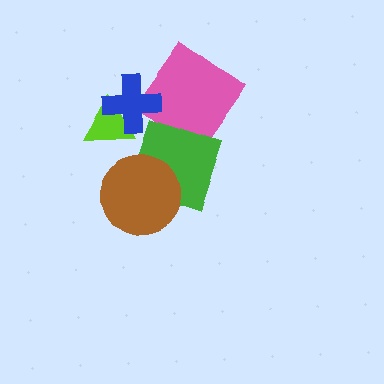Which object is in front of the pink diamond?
The blue cross is in front of the pink diamond.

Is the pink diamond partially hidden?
Yes, it is partially covered by another shape.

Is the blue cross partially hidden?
No, no other shape covers it.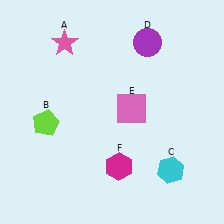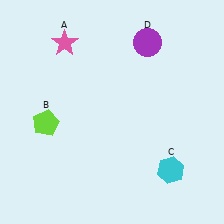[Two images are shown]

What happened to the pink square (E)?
The pink square (E) was removed in Image 2. It was in the top-right area of Image 1.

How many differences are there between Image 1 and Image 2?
There are 2 differences between the two images.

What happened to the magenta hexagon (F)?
The magenta hexagon (F) was removed in Image 2. It was in the bottom-right area of Image 1.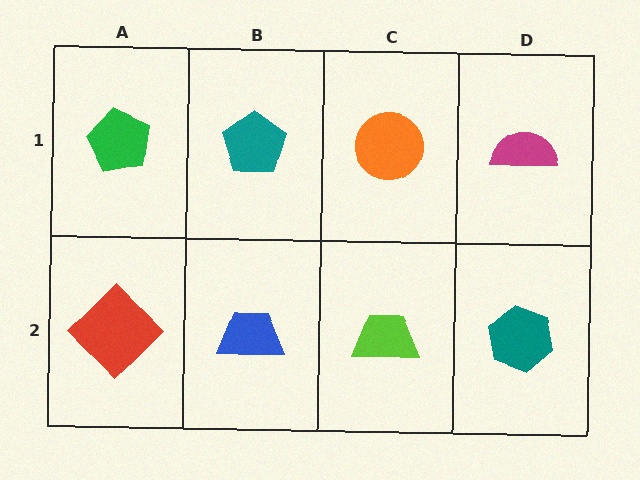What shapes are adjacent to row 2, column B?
A teal pentagon (row 1, column B), a red diamond (row 2, column A), a lime trapezoid (row 2, column C).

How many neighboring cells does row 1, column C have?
3.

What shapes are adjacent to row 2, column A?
A green pentagon (row 1, column A), a blue trapezoid (row 2, column B).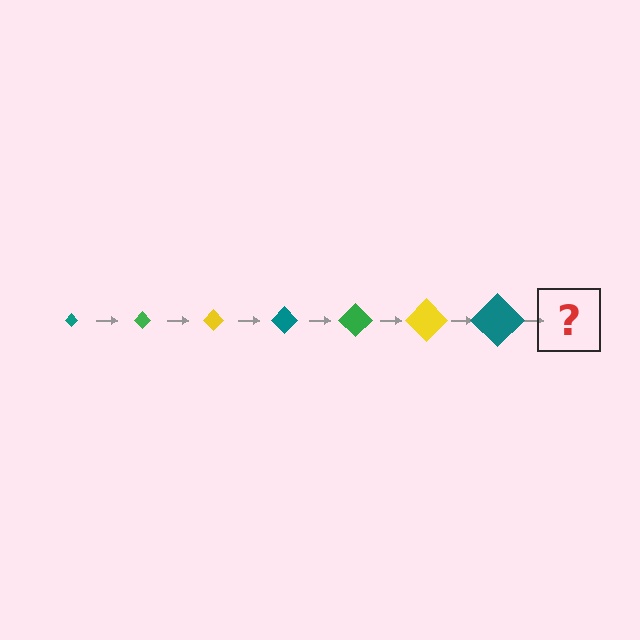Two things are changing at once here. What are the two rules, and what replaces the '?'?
The two rules are that the diamond grows larger each step and the color cycles through teal, green, and yellow. The '?' should be a green diamond, larger than the previous one.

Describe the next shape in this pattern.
It should be a green diamond, larger than the previous one.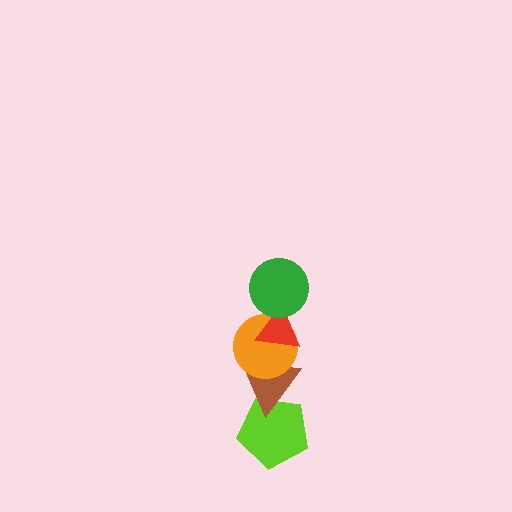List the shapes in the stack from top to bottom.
From top to bottom: the green circle, the red triangle, the orange circle, the brown triangle, the lime pentagon.